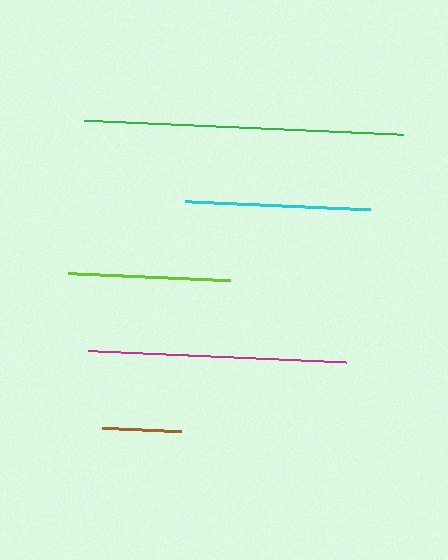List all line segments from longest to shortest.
From longest to shortest: green, magenta, cyan, lime, brown.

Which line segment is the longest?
The green line is the longest at approximately 319 pixels.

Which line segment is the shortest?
The brown line is the shortest at approximately 79 pixels.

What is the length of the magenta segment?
The magenta segment is approximately 259 pixels long.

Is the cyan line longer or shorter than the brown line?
The cyan line is longer than the brown line.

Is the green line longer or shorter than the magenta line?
The green line is longer than the magenta line.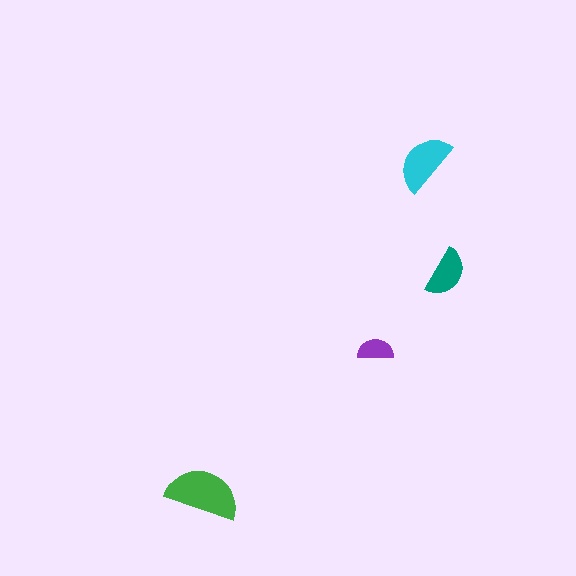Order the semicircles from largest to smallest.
the green one, the cyan one, the teal one, the purple one.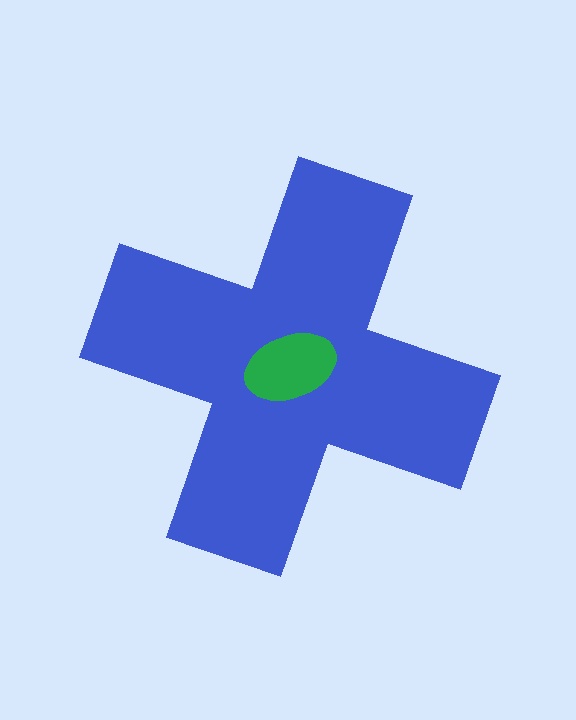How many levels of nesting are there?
2.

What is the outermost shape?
The blue cross.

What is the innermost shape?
The green ellipse.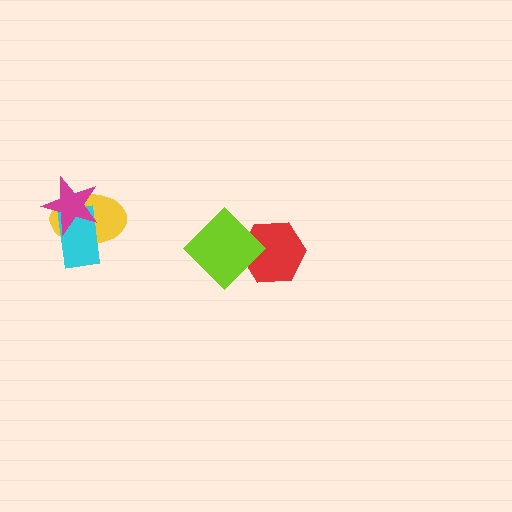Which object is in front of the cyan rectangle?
The magenta star is in front of the cyan rectangle.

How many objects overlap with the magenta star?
2 objects overlap with the magenta star.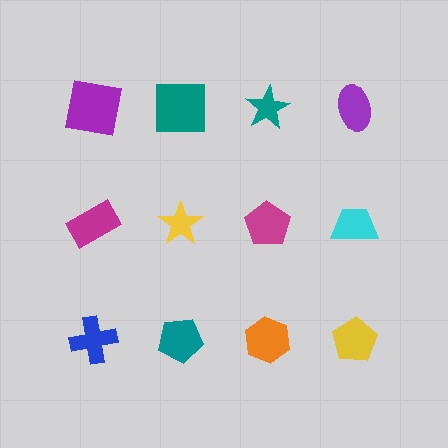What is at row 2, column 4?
A cyan trapezoid.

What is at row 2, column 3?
A magenta pentagon.